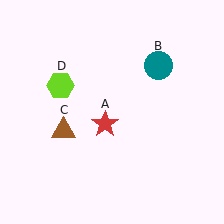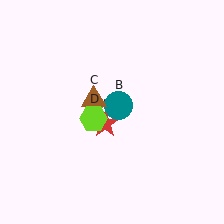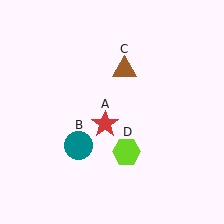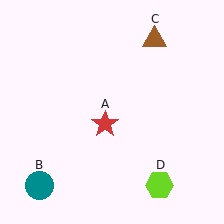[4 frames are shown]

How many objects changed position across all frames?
3 objects changed position: teal circle (object B), brown triangle (object C), lime hexagon (object D).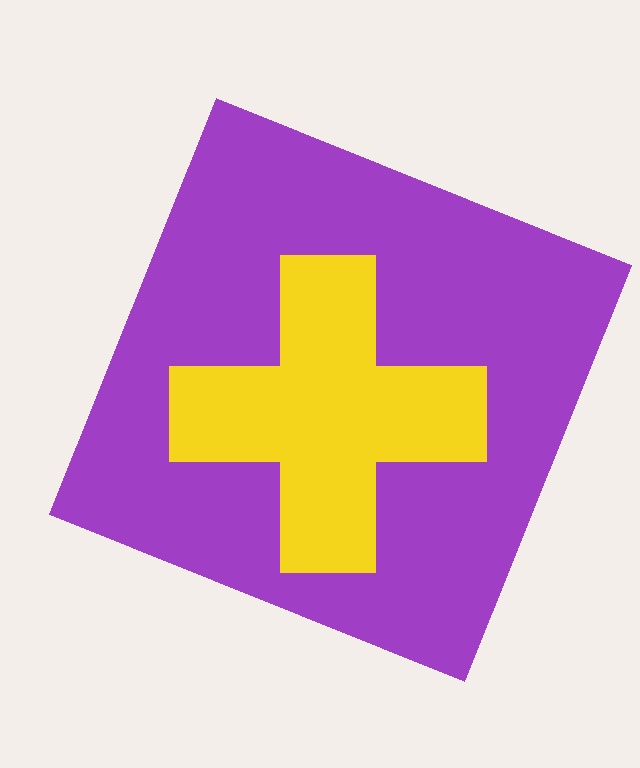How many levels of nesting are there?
2.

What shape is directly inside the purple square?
The yellow cross.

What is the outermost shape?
The purple square.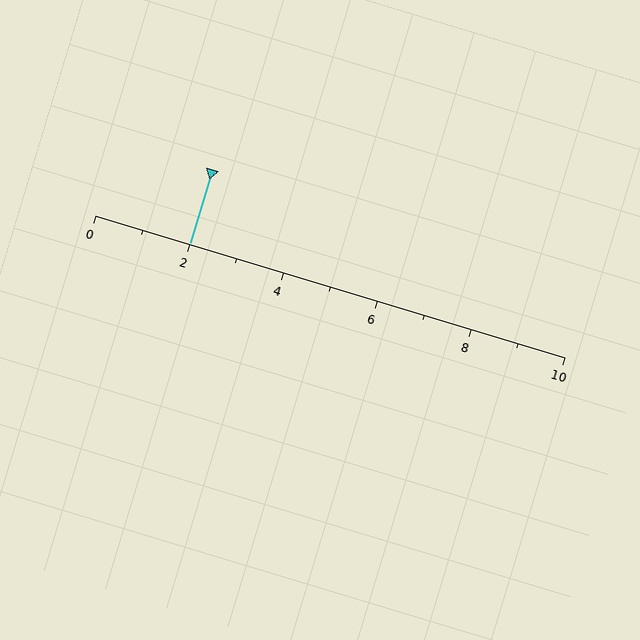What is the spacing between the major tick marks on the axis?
The major ticks are spaced 2 apart.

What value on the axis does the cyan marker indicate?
The marker indicates approximately 2.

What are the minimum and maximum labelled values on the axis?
The axis runs from 0 to 10.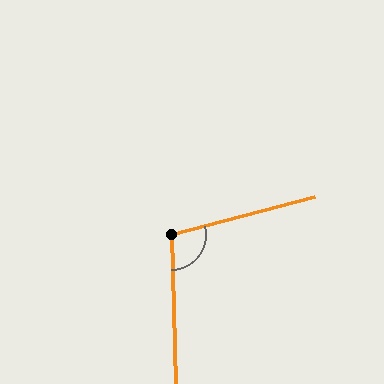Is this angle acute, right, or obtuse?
It is obtuse.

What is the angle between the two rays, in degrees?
Approximately 103 degrees.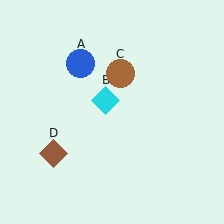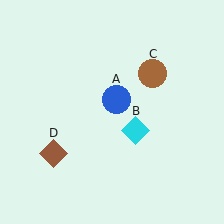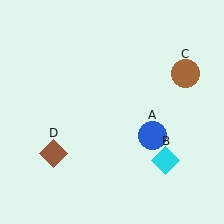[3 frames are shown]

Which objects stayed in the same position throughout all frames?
Brown diamond (object D) remained stationary.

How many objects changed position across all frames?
3 objects changed position: blue circle (object A), cyan diamond (object B), brown circle (object C).